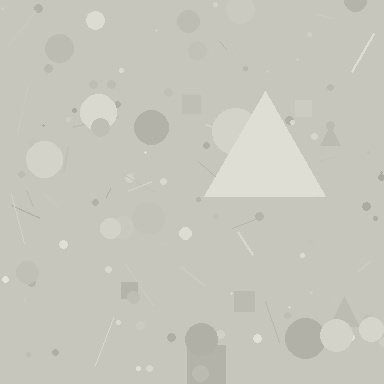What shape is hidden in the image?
A triangle is hidden in the image.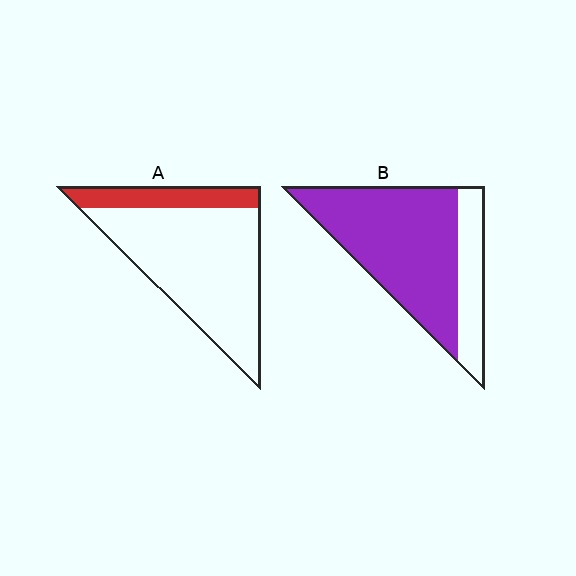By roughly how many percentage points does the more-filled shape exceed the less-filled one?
By roughly 55 percentage points (B over A).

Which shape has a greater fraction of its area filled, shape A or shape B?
Shape B.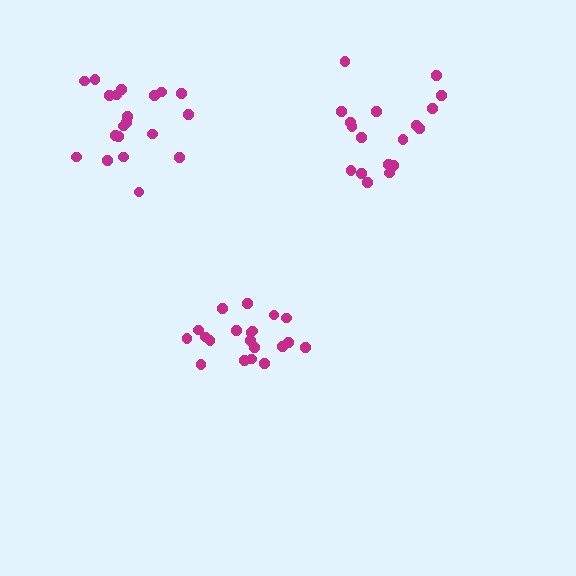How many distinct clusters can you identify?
There are 3 distinct clusters.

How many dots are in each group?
Group 1: 20 dots, Group 2: 20 dots, Group 3: 18 dots (58 total).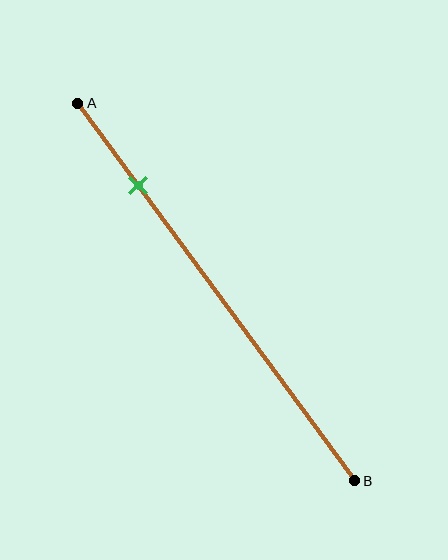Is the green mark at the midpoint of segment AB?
No, the mark is at about 20% from A, not at the 50% midpoint.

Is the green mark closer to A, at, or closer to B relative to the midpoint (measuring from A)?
The green mark is closer to point A than the midpoint of segment AB.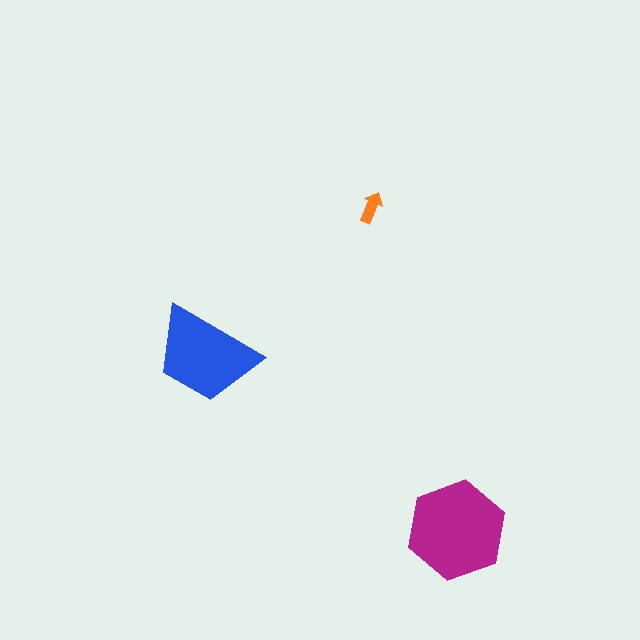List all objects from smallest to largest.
The orange arrow, the blue trapezoid, the magenta hexagon.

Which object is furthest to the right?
The magenta hexagon is rightmost.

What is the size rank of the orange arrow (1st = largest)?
3rd.